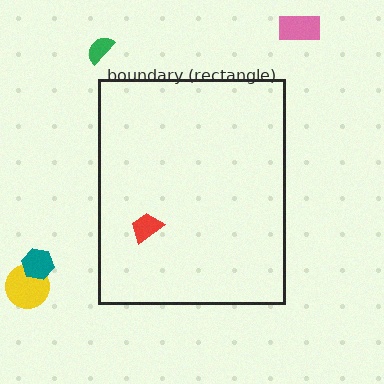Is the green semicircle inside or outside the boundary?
Outside.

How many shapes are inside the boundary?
1 inside, 4 outside.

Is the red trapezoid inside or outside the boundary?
Inside.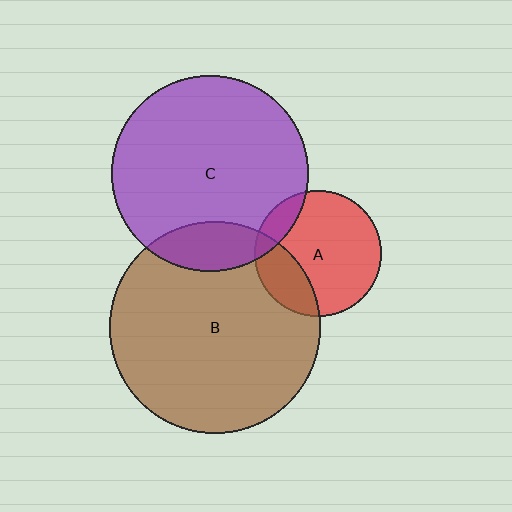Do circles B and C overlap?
Yes.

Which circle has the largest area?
Circle B (brown).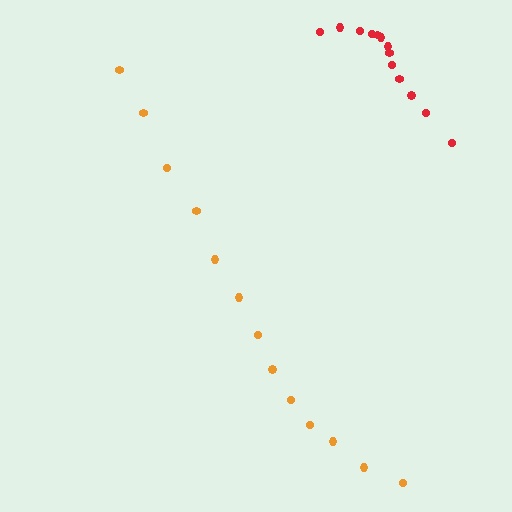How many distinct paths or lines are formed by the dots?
There are 2 distinct paths.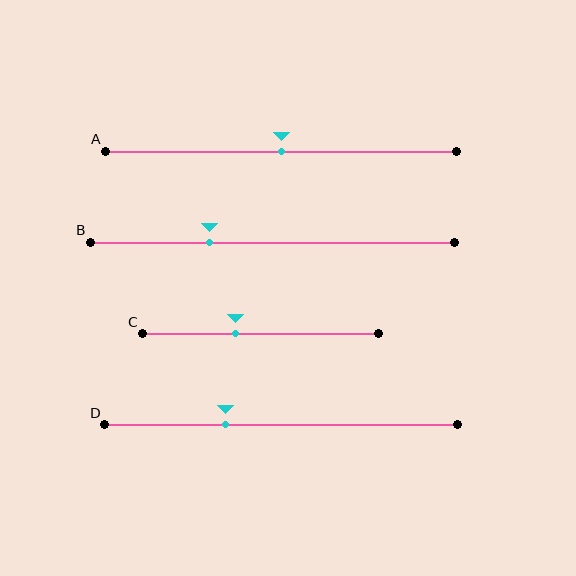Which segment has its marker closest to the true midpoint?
Segment A has its marker closest to the true midpoint.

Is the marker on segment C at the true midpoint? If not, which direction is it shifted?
No, the marker on segment C is shifted to the left by about 10% of the segment length.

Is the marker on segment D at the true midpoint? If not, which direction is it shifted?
No, the marker on segment D is shifted to the left by about 16% of the segment length.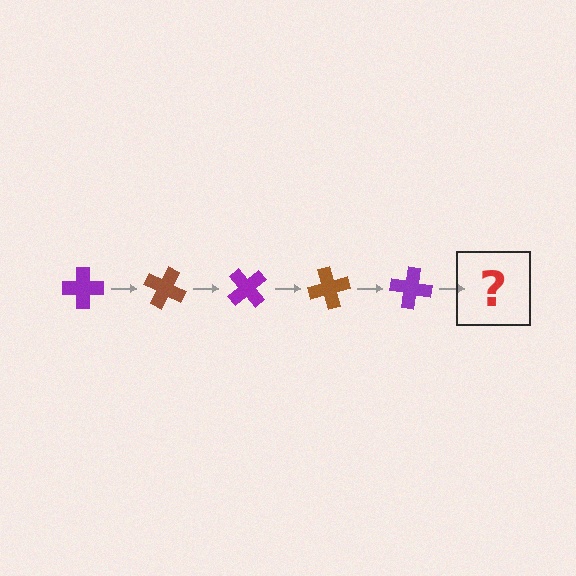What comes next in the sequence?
The next element should be a brown cross, rotated 125 degrees from the start.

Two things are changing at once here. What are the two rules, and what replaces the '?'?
The two rules are that it rotates 25 degrees each step and the color cycles through purple and brown. The '?' should be a brown cross, rotated 125 degrees from the start.